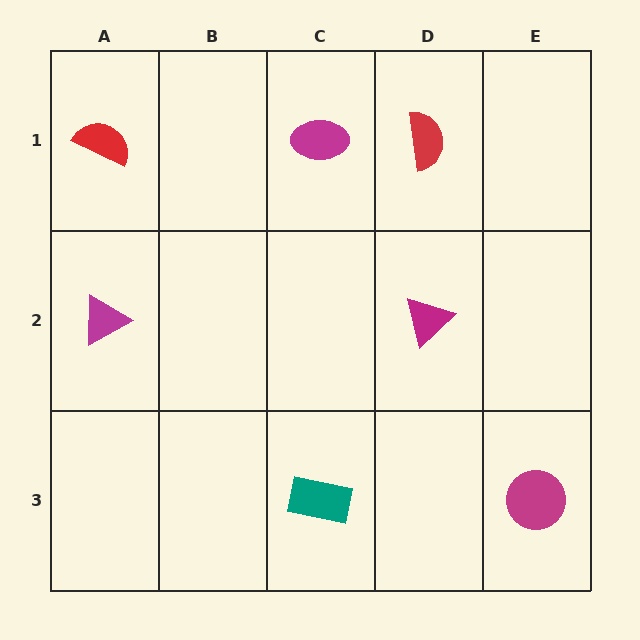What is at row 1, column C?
A magenta ellipse.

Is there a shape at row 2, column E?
No, that cell is empty.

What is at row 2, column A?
A magenta triangle.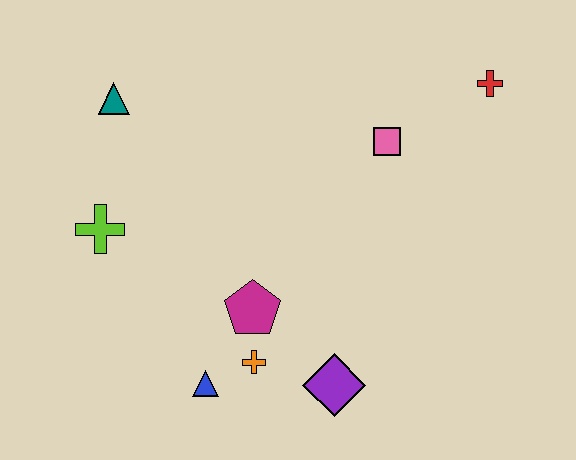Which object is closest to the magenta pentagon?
The orange cross is closest to the magenta pentagon.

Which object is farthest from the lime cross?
The red cross is farthest from the lime cross.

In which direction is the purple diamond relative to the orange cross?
The purple diamond is to the right of the orange cross.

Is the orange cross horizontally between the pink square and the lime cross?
Yes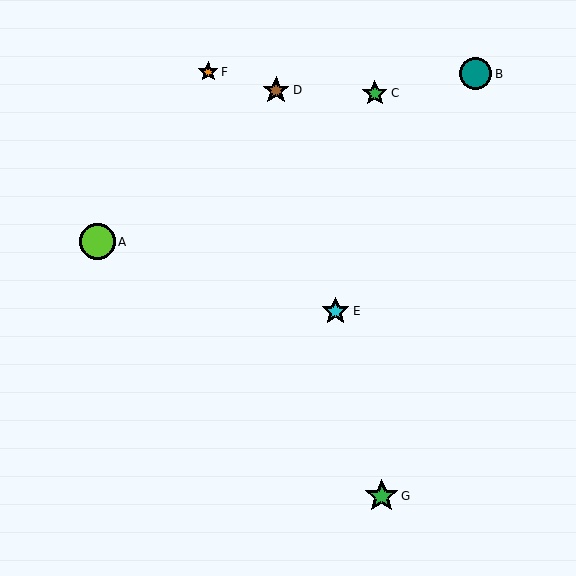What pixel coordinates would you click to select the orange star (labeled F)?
Click at (208, 72) to select the orange star F.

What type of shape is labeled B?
Shape B is a teal circle.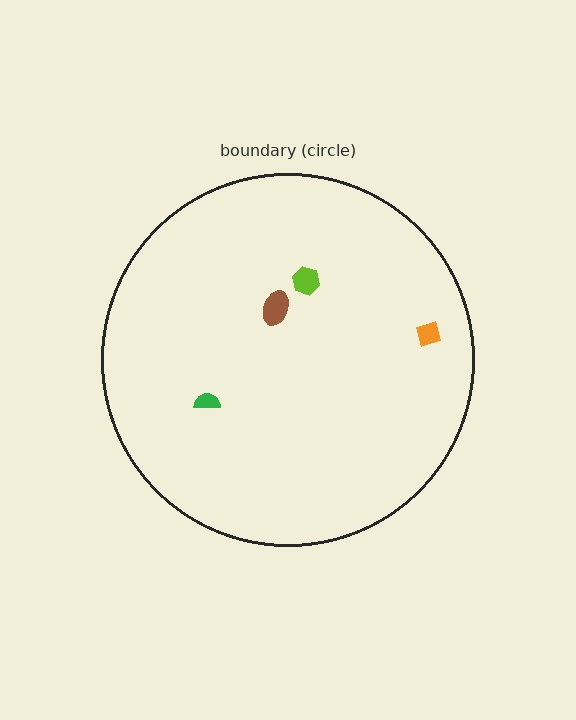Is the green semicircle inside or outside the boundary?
Inside.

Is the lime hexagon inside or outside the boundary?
Inside.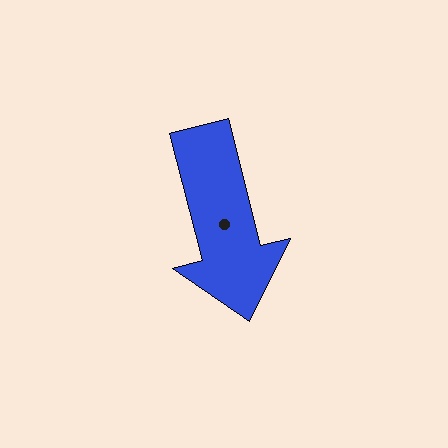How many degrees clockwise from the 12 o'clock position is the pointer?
Approximately 165 degrees.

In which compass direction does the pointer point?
South.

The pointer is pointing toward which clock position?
Roughly 6 o'clock.